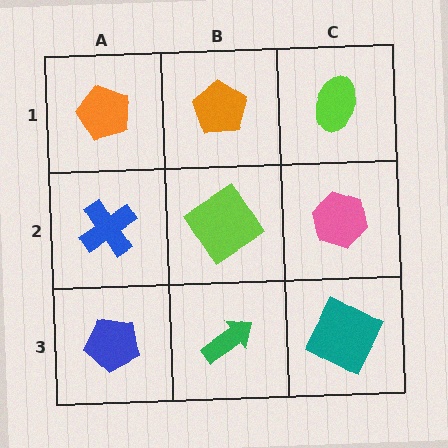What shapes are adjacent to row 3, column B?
A lime diamond (row 2, column B), a blue pentagon (row 3, column A), a teal square (row 3, column C).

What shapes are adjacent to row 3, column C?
A pink hexagon (row 2, column C), a green arrow (row 3, column B).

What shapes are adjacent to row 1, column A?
A blue cross (row 2, column A), an orange pentagon (row 1, column B).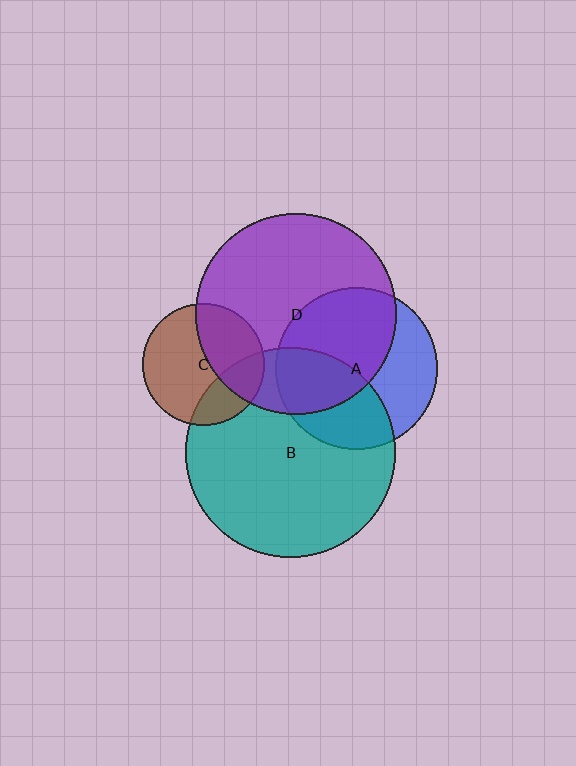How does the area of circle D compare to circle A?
Approximately 1.5 times.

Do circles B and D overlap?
Yes.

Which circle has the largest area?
Circle B (teal).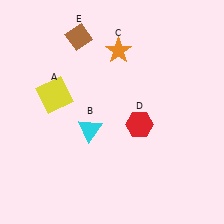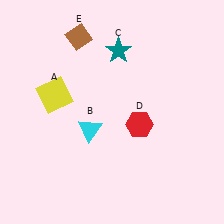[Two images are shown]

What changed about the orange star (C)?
In Image 1, C is orange. In Image 2, it changed to teal.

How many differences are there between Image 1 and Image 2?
There is 1 difference between the two images.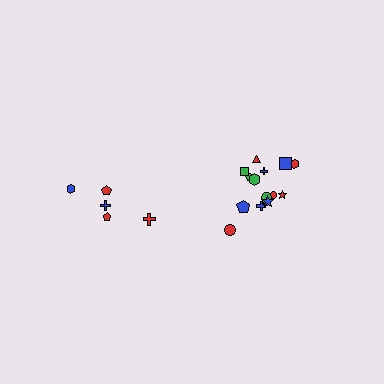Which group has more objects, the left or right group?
The right group.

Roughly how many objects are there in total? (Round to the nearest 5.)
Roughly 20 objects in total.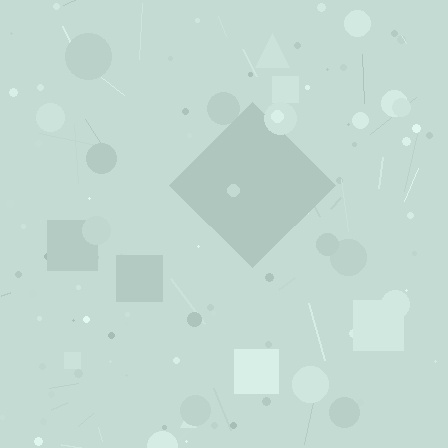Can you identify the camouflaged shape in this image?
The camouflaged shape is a diamond.